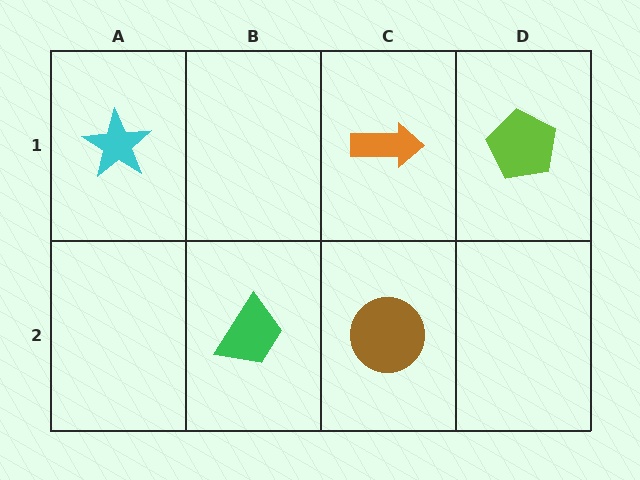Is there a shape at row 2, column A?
No, that cell is empty.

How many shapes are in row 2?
2 shapes.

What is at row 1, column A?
A cyan star.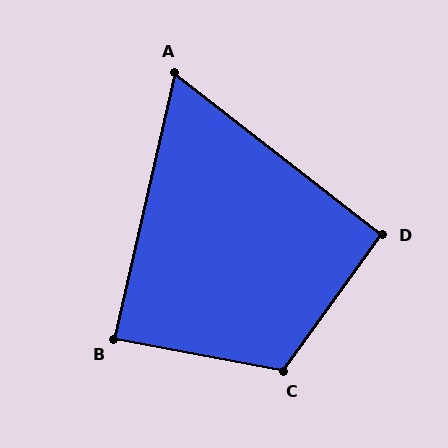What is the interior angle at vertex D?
Approximately 92 degrees (approximately right).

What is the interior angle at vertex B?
Approximately 88 degrees (approximately right).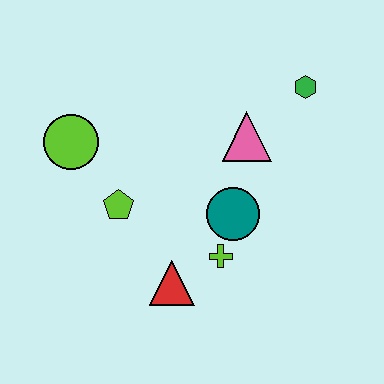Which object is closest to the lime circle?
The lime pentagon is closest to the lime circle.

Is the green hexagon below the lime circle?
No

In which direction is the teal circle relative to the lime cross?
The teal circle is above the lime cross.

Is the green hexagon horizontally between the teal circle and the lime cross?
No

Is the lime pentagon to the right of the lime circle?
Yes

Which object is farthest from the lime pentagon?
The green hexagon is farthest from the lime pentagon.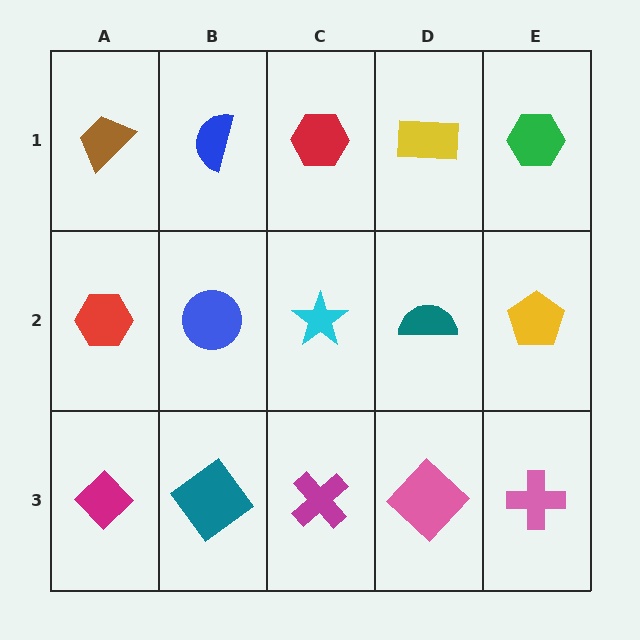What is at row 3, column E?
A pink cross.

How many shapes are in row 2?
5 shapes.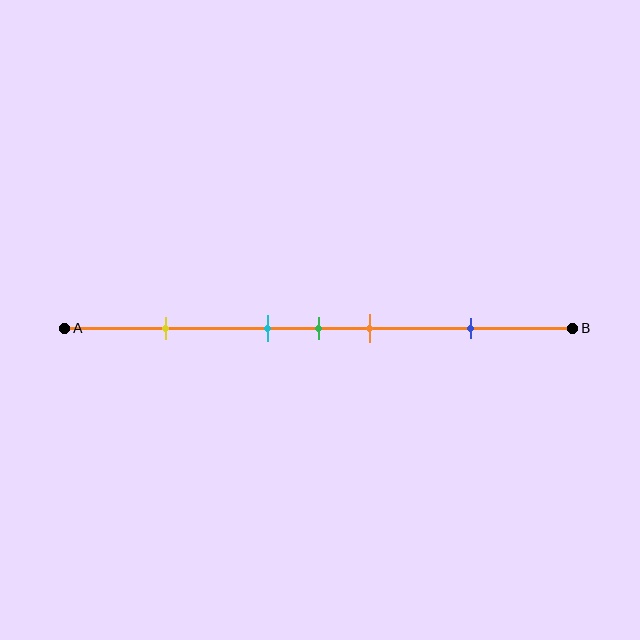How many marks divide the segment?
There are 5 marks dividing the segment.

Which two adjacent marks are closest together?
The cyan and green marks are the closest adjacent pair.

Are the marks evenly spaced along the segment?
No, the marks are not evenly spaced.